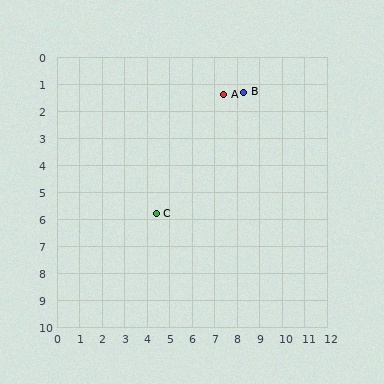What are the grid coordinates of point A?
Point A is at approximately (7.4, 1.4).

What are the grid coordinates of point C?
Point C is at approximately (4.4, 5.8).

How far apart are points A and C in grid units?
Points A and C are about 5.3 grid units apart.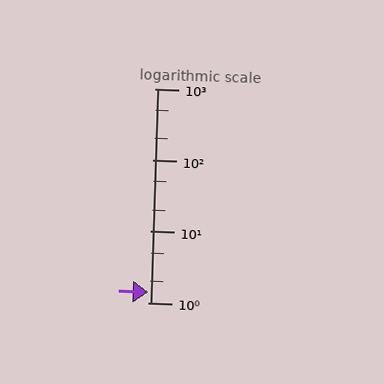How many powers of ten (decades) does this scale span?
The scale spans 3 decades, from 1 to 1000.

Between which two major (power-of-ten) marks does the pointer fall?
The pointer is between 1 and 10.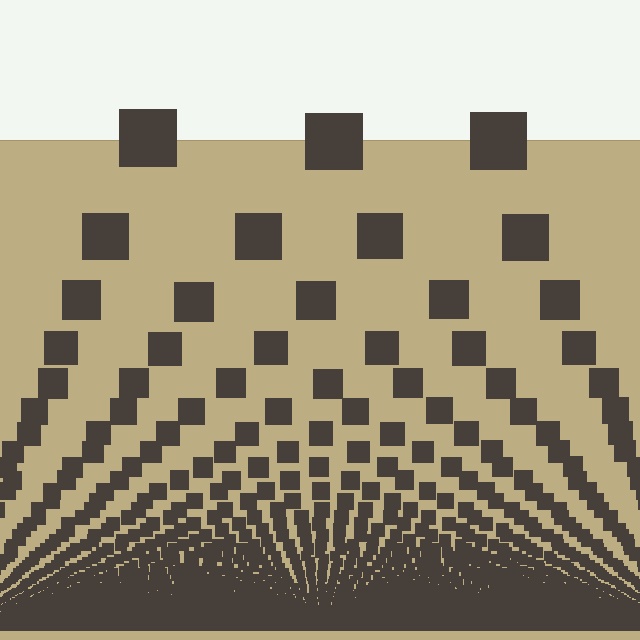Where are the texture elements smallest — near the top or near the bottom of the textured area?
Near the bottom.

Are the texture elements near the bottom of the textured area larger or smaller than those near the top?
Smaller. The gradient is inverted — elements near the bottom are smaller and denser.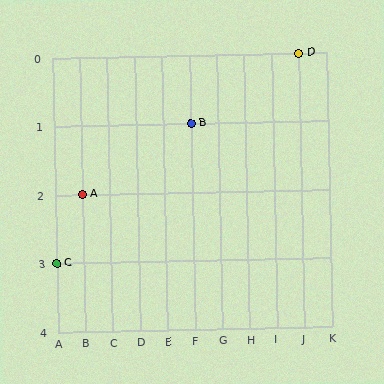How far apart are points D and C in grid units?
Points D and C are 9 columns and 3 rows apart (about 9.5 grid units diagonally).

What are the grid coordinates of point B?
Point B is at grid coordinates (F, 1).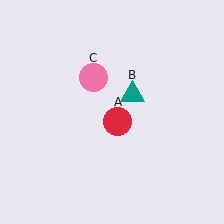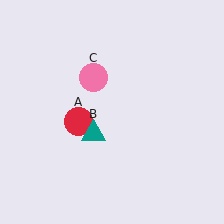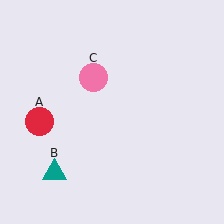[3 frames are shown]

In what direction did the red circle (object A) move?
The red circle (object A) moved left.